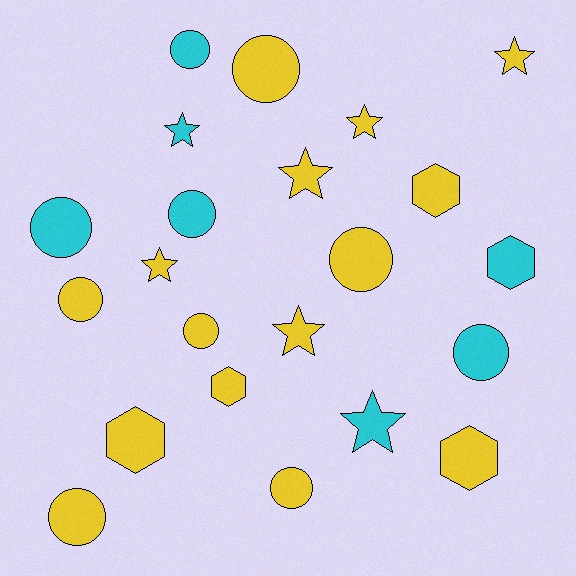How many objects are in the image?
There are 22 objects.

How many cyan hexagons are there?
There is 1 cyan hexagon.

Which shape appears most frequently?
Circle, with 10 objects.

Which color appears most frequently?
Yellow, with 15 objects.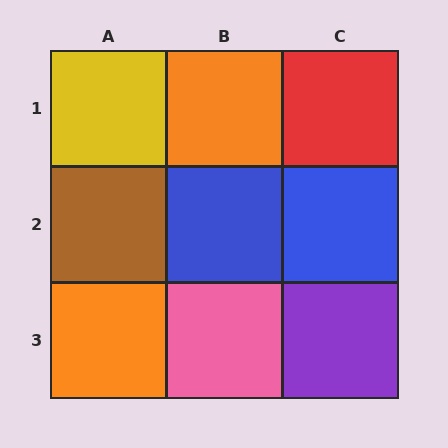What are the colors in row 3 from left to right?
Orange, pink, purple.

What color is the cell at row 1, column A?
Yellow.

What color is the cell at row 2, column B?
Blue.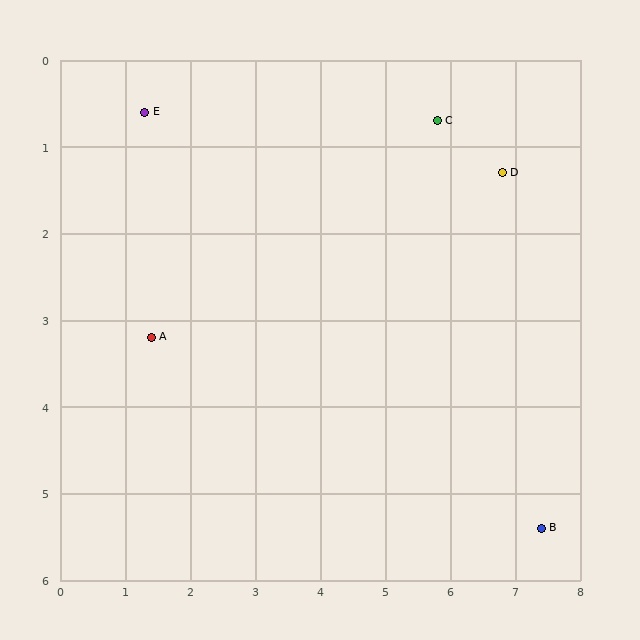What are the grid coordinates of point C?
Point C is at approximately (5.8, 0.7).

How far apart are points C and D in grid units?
Points C and D are about 1.2 grid units apart.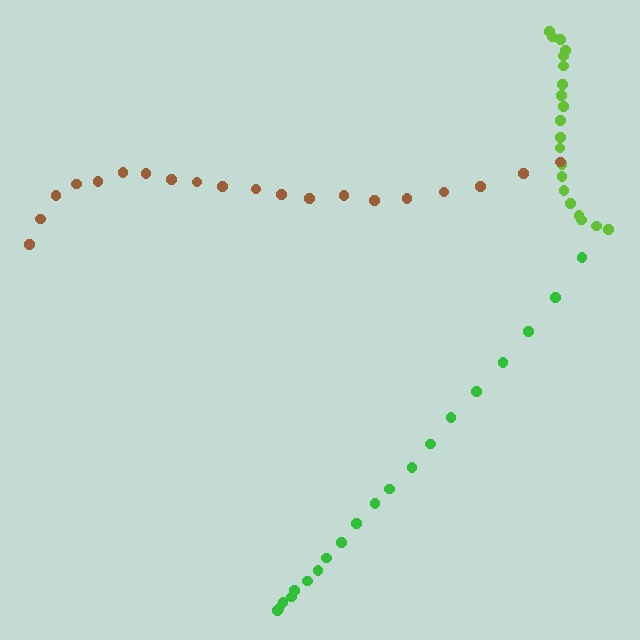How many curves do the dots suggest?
There are 3 distinct paths.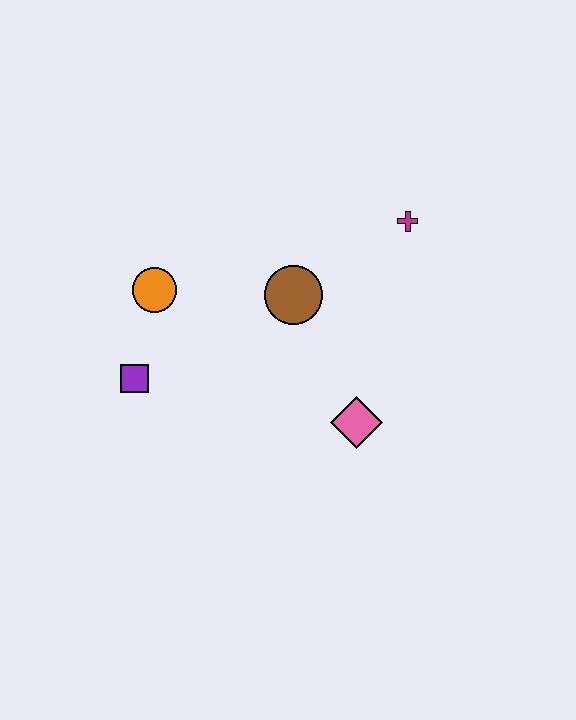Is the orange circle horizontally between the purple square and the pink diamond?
Yes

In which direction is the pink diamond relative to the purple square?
The pink diamond is to the right of the purple square.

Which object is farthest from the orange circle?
The magenta cross is farthest from the orange circle.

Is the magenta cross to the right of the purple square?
Yes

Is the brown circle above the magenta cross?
No